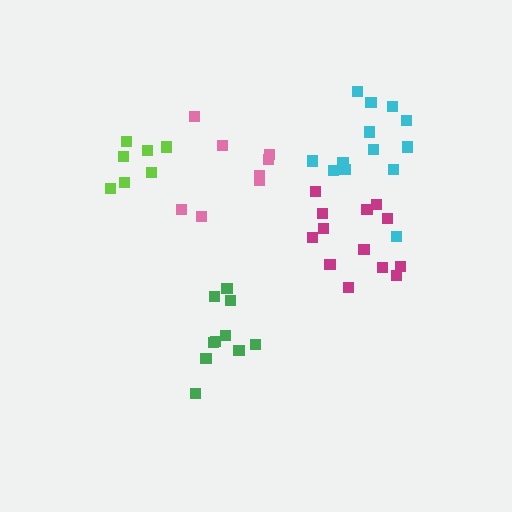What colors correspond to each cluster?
The clusters are colored: cyan, lime, pink, magenta, green.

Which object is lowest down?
The green cluster is bottommost.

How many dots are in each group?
Group 1: 13 dots, Group 2: 7 dots, Group 3: 8 dots, Group 4: 13 dots, Group 5: 10 dots (51 total).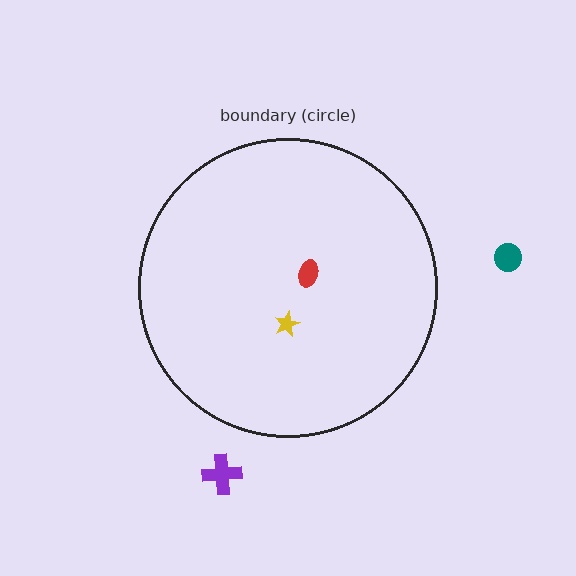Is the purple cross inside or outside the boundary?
Outside.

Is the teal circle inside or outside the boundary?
Outside.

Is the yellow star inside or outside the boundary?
Inside.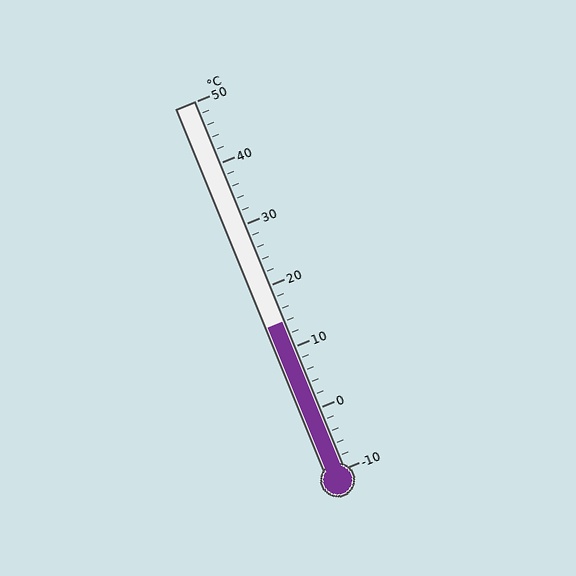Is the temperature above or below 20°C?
The temperature is below 20°C.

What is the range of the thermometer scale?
The thermometer scale ranges from -10°C to 50°C.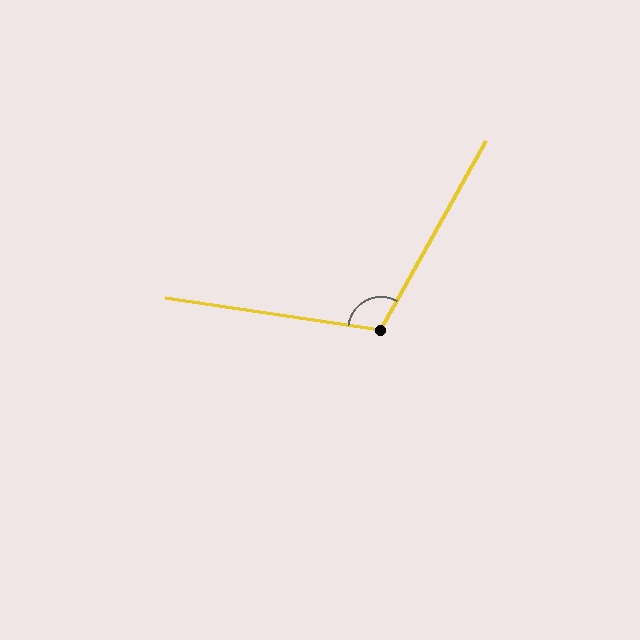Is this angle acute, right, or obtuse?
It is obtuse.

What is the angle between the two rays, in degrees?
Approximately 110 degrees.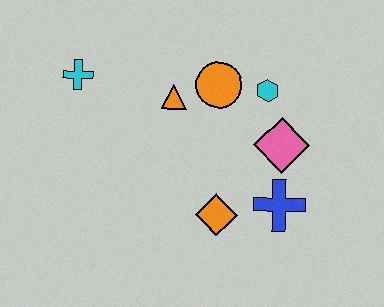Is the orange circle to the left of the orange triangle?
No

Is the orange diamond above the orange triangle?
No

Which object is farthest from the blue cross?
The cyan cross is farthest from the blue cross.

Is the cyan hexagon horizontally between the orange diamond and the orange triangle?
No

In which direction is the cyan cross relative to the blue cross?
The cyan cross is to the left of the blue cross.